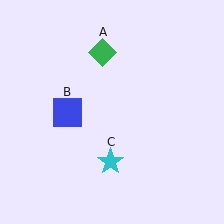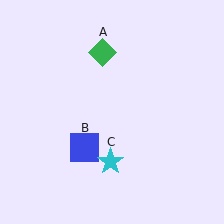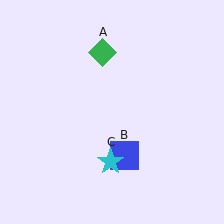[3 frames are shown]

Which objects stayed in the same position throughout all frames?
Green diamond (object A) and cyan star (object C) remained stationary.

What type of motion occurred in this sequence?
The blue square (object B) rotated counterclockwise around the center of the scene.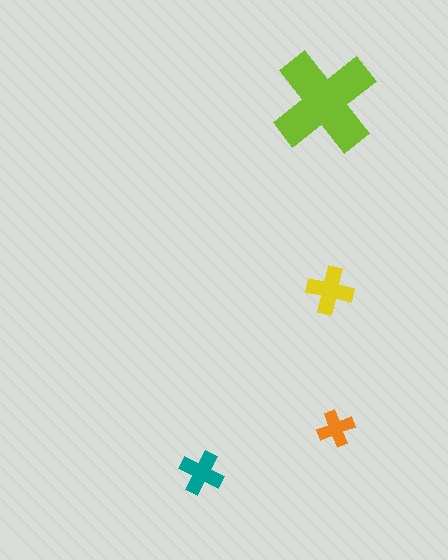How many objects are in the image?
There are 4 objects in the image.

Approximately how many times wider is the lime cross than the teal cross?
About 2.5 times wider.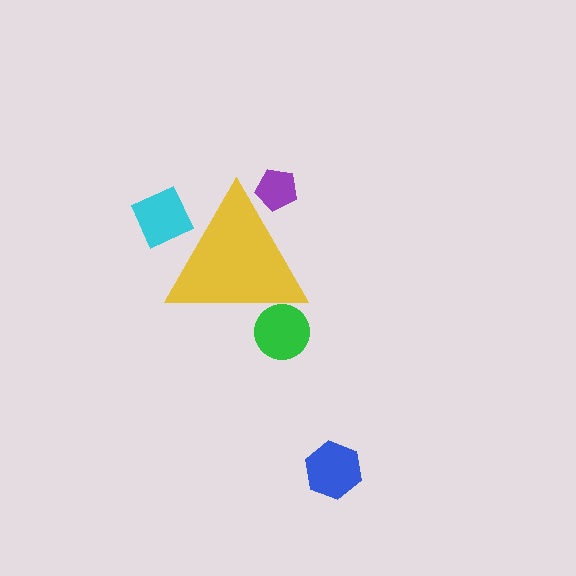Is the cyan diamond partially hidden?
Yes, the cyan diamond is partially hidden behind the yellow triangle.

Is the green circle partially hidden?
Yes, the green circle is partially hidden behind the yellow triangle.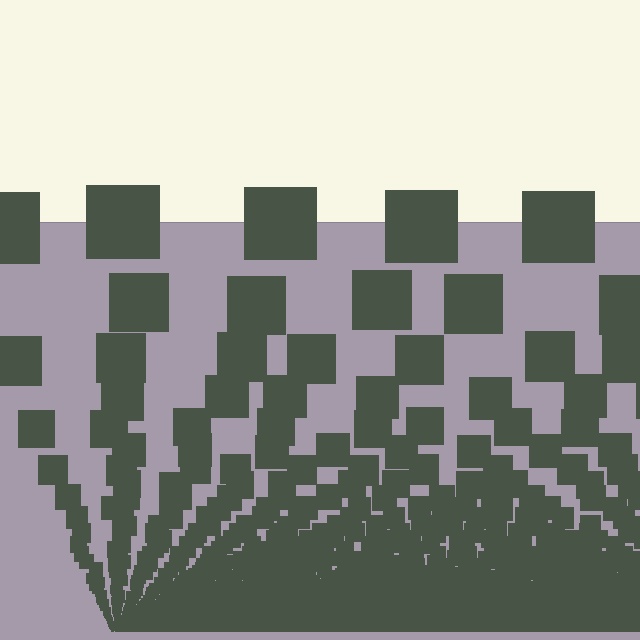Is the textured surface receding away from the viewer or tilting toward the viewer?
The surface appears to tilt toward the viewer. Texture elements get larger and sparser toward the top.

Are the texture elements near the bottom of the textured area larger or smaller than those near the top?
Smaller. The gradient is inverted — elements near the bottom are smaller and denser.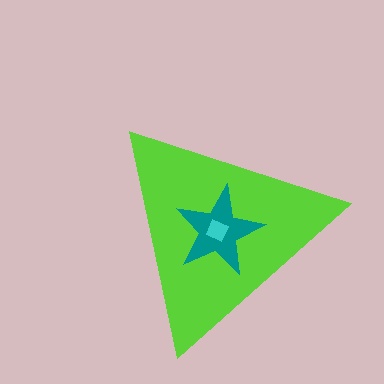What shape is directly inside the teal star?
The cyan diamond.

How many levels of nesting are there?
3.